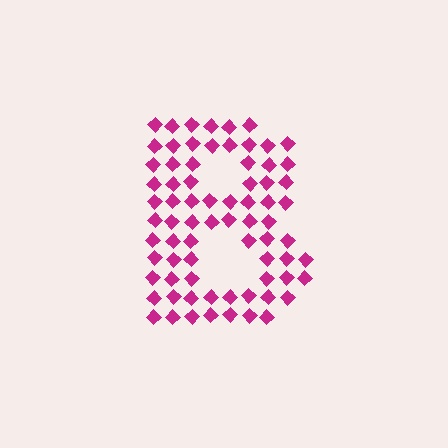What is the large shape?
The large shape is the letter B.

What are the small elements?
The small elements are diamonds.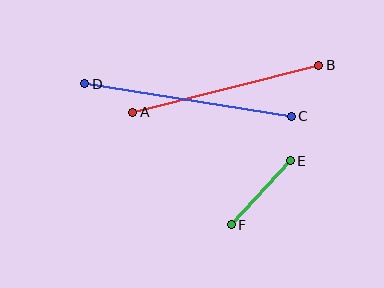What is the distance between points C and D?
The distance is approximately 209 pixels.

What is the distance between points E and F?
The distance is approximately 87 pixels.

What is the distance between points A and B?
The distance is approximately 192 pixels.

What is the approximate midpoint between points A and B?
The midpoint is at approximately (226, 89) pixels.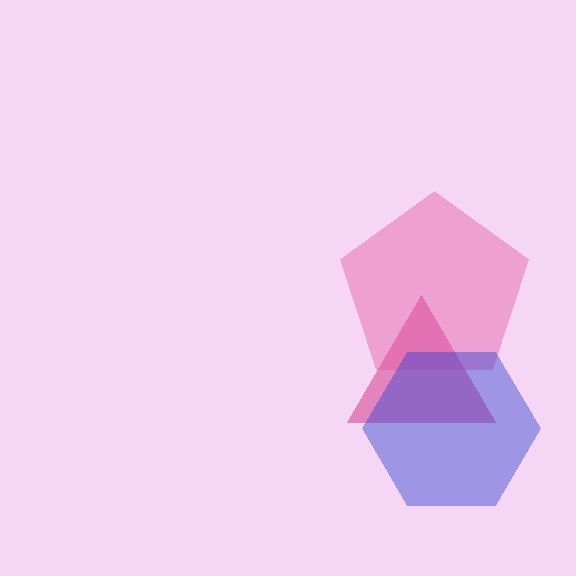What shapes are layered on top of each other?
The layered shapes are: a magenta triangle, a pink pentagon, a blue hexagon.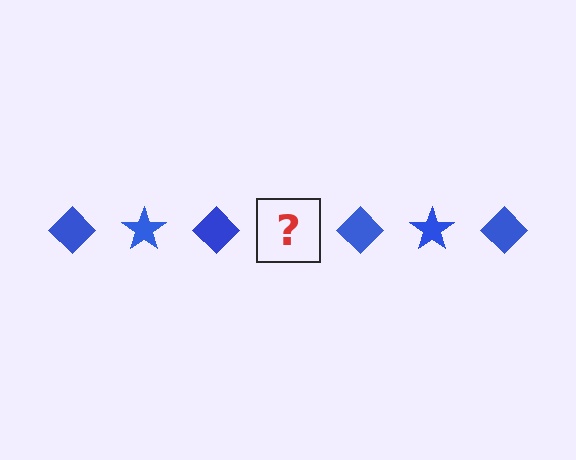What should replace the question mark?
The question mark should be replaced with a blue star.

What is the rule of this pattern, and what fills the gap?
The rule is that the pattern cycles through diamond, star shapes in blue. The gap should be filled with a blue star.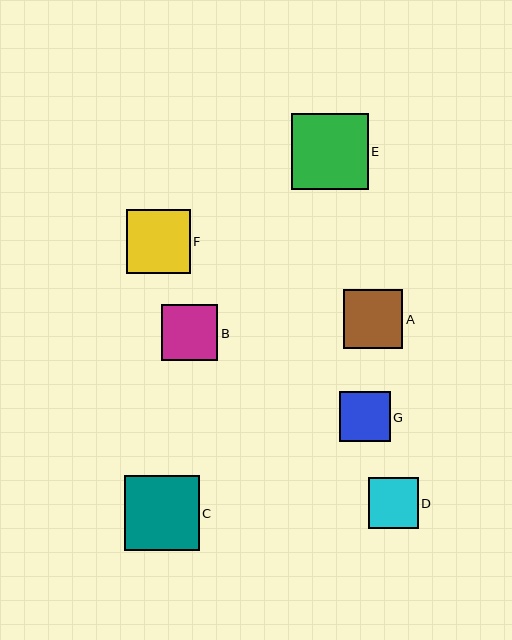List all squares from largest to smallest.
From largest to smallest: E, C, F, A, B, G, D.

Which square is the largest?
Square E is the largest with a size of approximately 76 pixels.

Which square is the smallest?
Square D is the smallest with a size of approximately 50 pixels.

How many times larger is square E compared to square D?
Square E is approximately 1.5 times the size of square D.